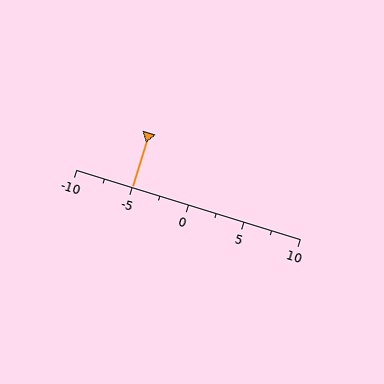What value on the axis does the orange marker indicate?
The marker indicates approximately -5.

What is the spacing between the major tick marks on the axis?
The major ticks are spaced 5 apart.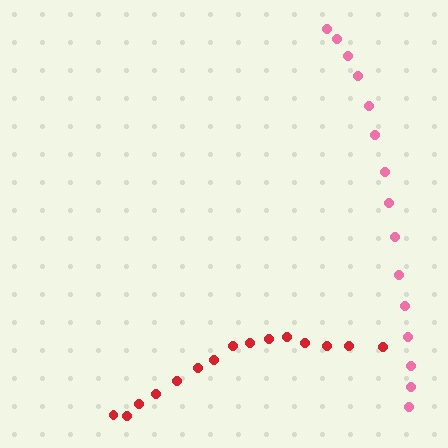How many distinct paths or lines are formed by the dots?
There are 2 distinct paths.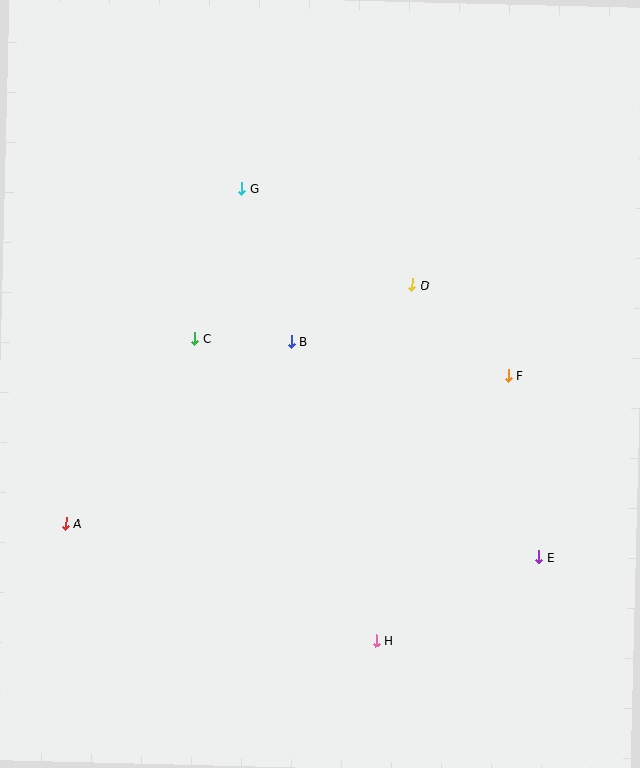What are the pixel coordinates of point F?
Point F is at (509, 375).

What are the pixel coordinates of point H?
Point H is at (376, 641).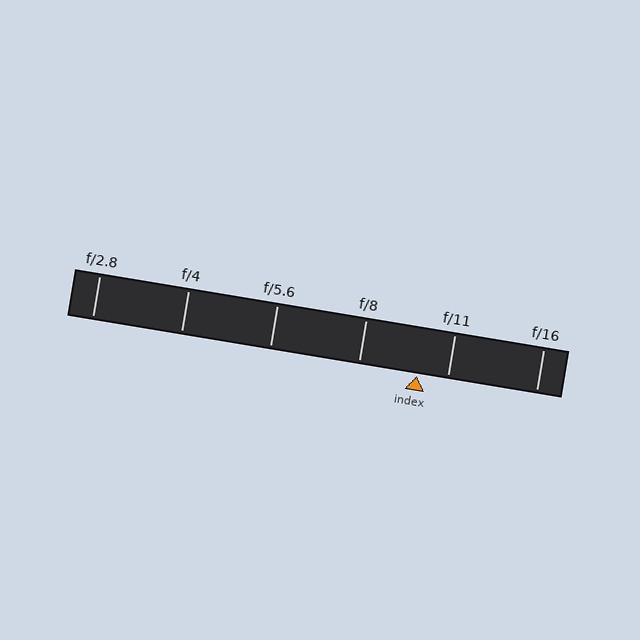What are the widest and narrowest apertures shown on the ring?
The widest aperture shown is f/2.8 and the narrowest is f/16.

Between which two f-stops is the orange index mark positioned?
The index mark is between f/8 and f/11.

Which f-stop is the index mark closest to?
The index mark is closest to f/11.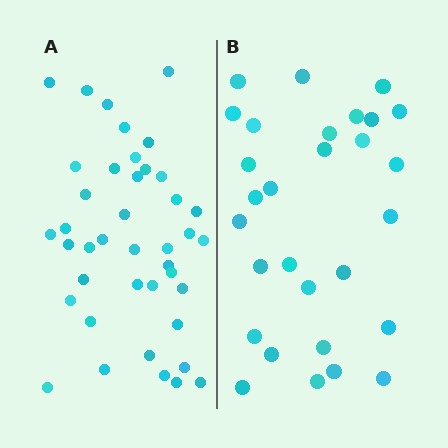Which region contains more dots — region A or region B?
Region A (the left region) has more dots.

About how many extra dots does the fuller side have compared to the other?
Region A has roughly 12 or so more dots than region B.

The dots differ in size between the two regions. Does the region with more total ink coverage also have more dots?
No. Region B has more total ink coverage because its dots are larger, but region A actually contains more individual dots. Total area can be misleading — the number of items is what matters here.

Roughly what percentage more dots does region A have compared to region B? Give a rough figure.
About 40% more.